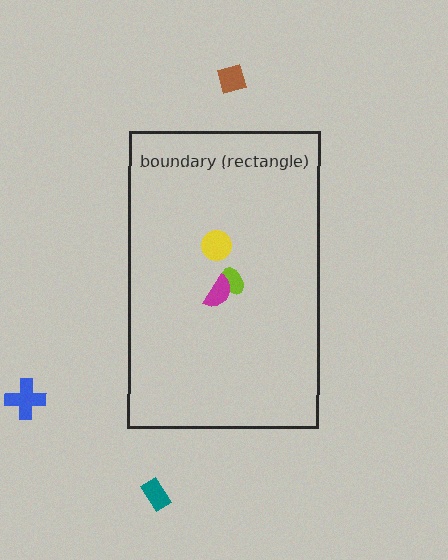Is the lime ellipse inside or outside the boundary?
Inside.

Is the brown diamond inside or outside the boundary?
Outside.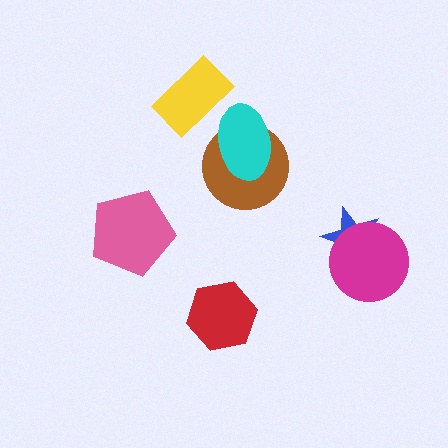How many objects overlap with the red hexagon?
0 objects overlap with the red hexagon.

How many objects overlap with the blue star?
1 object overlaps with the blue star.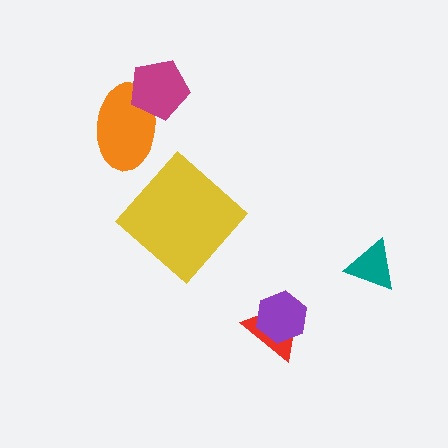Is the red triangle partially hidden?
Yes, it is partially covered by another shape.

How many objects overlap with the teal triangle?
0 objects overlap with the teal triangle.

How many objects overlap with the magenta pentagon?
1 object overlaps with the magenta pentagon.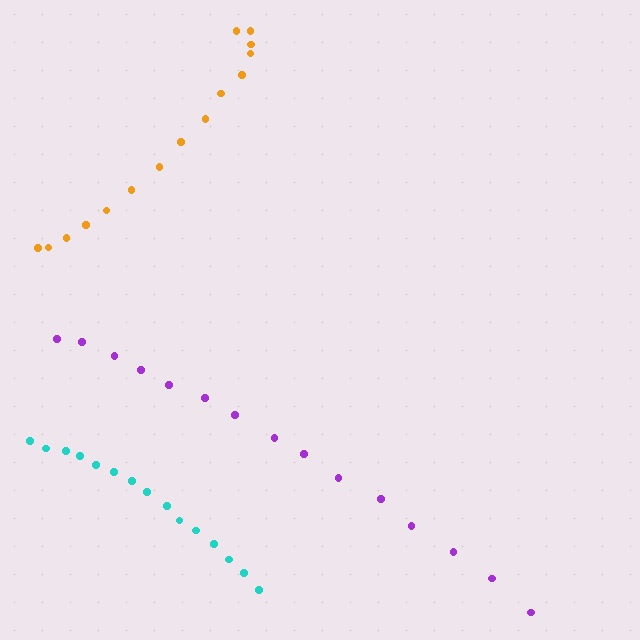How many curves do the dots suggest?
There are 3 distinct paths.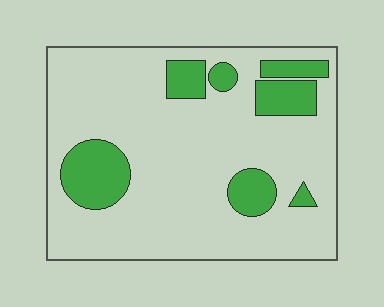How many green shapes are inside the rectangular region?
7.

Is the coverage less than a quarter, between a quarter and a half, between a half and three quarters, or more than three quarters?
Less than a quarter.